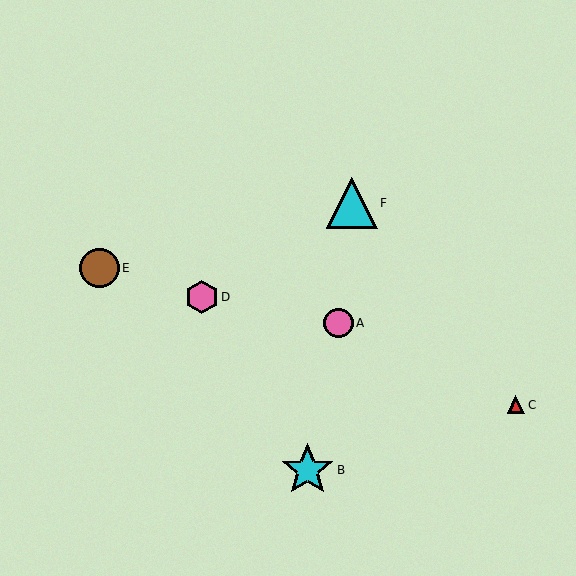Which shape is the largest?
The cyan star (labeled B) is the largest.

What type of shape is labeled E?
Shape E is a brown circle.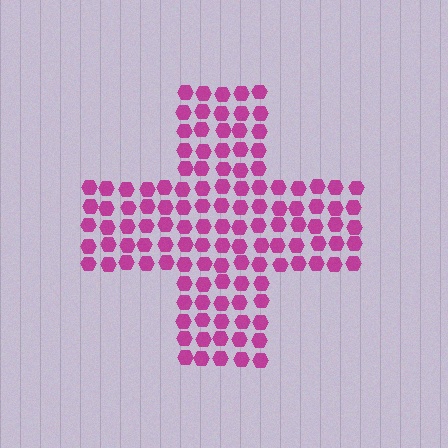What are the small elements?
The small elements are hexagons.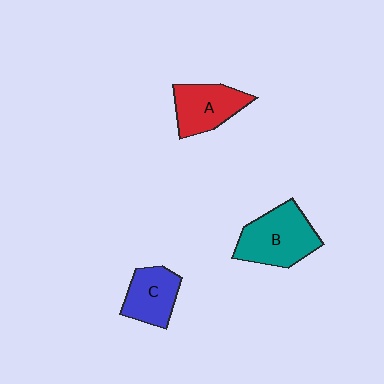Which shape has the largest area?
Shape B (teal).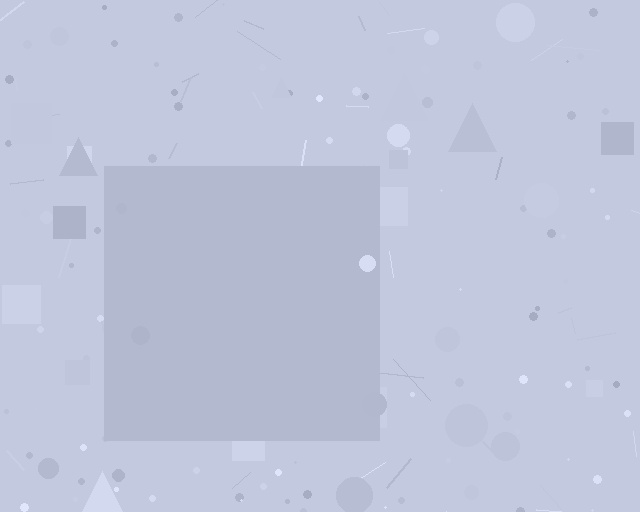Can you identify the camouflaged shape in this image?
The camouflaged shape is a square.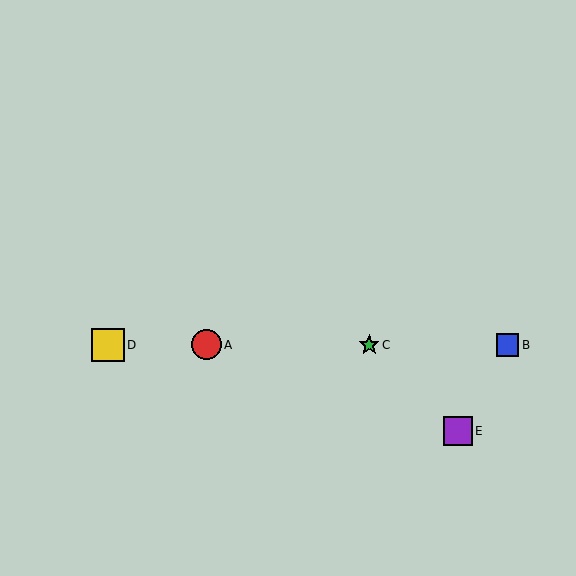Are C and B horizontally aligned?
Yes, both are at y≈345.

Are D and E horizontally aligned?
No, D is at y≈345 and E is at y≈431.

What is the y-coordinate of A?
Object A is at y≈345.